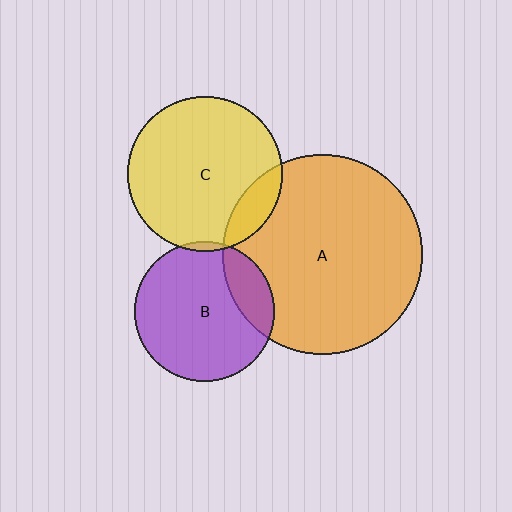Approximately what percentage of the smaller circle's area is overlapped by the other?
Approximately 20%.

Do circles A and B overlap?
Yes.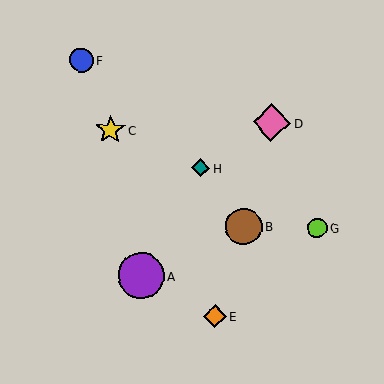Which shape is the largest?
The purple circle (labeled A) is the largest.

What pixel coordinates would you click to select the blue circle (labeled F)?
Click at (81, 60) to select the blue circle F.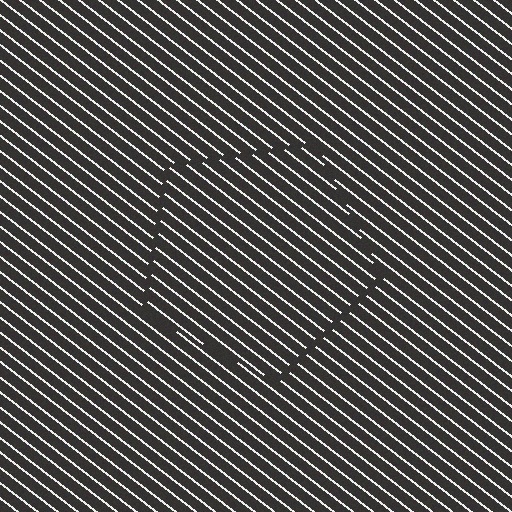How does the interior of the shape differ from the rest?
The interior of the shape contains the same grating, shifted by half a period — the contour is defined by the phase discontinuity where line-ends from the inner and outer gratings abut.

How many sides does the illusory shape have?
5 sides — the line-ends trace a pentagon.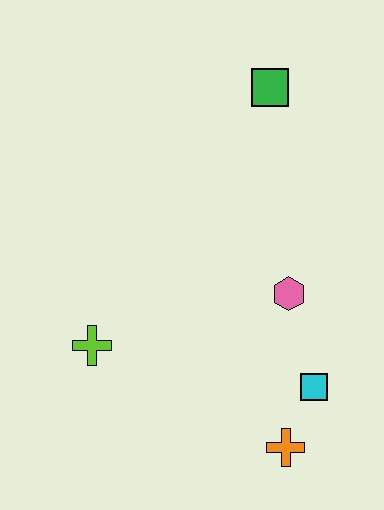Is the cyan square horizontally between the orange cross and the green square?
No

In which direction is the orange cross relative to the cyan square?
The orange cross is below the cyan square.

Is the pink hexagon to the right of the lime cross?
Yes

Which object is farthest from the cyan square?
The green square is farthest from the cyan square.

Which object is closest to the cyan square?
The orange cross is closest to the cyan square.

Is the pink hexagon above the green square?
No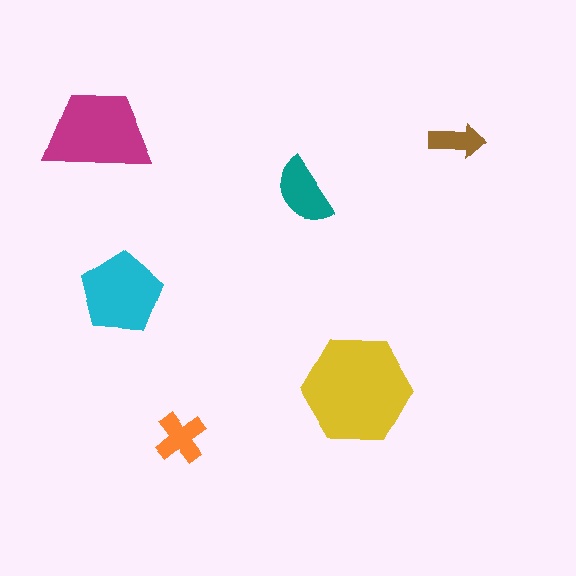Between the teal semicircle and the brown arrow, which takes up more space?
The teal semicircle.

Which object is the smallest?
The brown arrow.